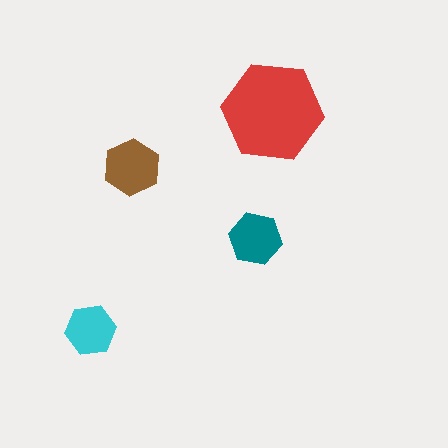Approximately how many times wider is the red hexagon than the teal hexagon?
About 2 times wider.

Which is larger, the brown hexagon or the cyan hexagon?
The brown one.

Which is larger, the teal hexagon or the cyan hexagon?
The teal one.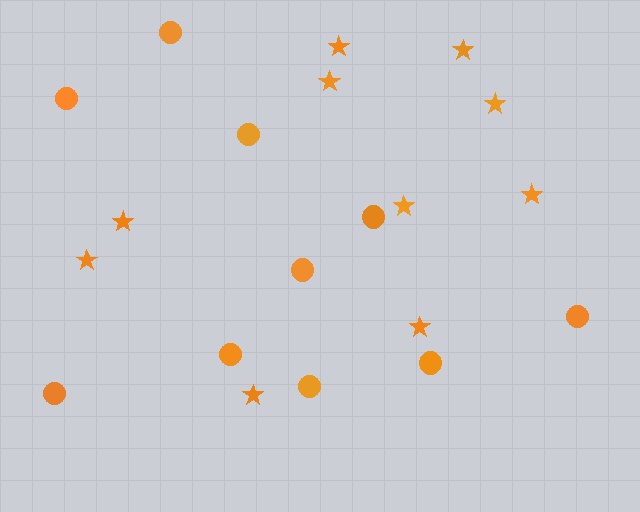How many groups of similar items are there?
There are 2 groups: one group of stars (10) and one group of circles (10).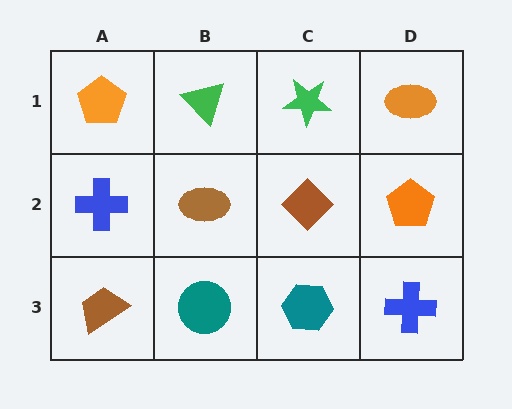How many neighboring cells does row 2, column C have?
4.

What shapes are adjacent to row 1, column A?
A blue cross (row 2, column A), a green triangle (row 1, column B).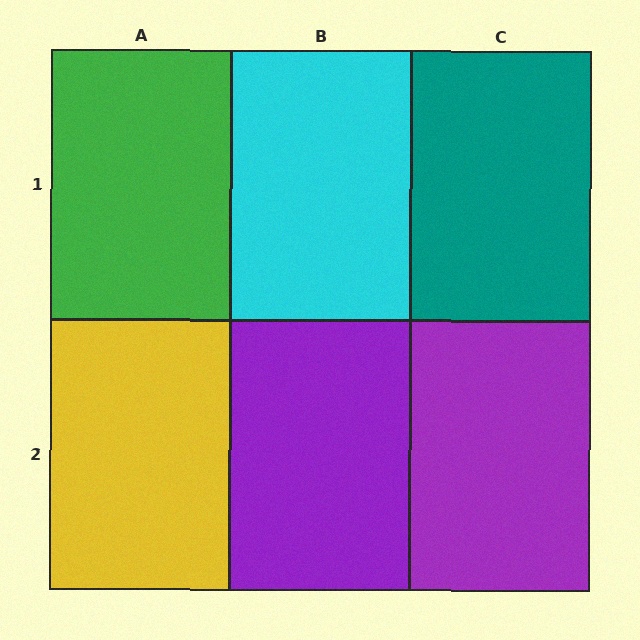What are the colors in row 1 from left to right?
Green, cyan, teal.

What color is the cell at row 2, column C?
Purple.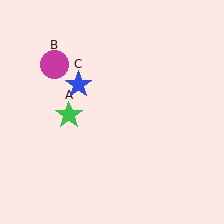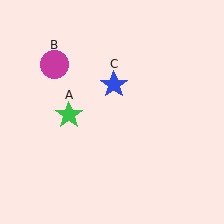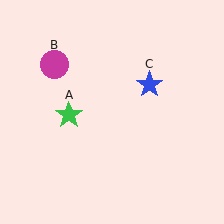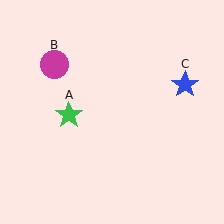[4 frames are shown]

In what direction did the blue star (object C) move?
The blue star (object C) moved right.